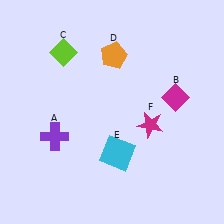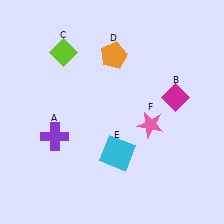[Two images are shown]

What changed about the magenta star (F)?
In Image 1, F is magenta. In Image 2, it changed to pink.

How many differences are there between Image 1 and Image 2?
There is 1 difference between the two images.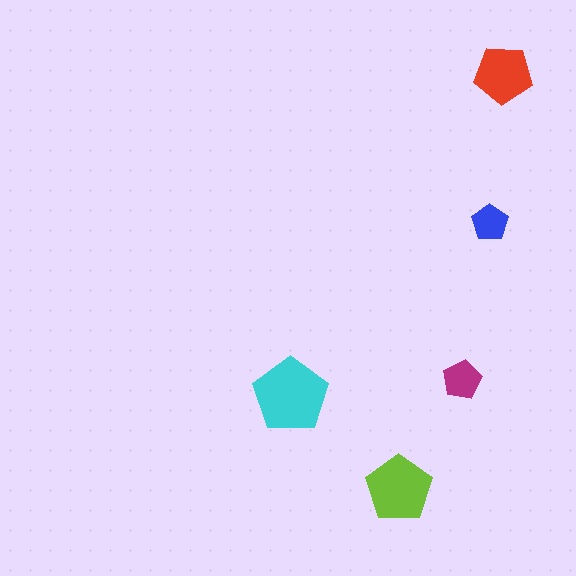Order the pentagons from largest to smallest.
the cyan one, the lime one, the red one, the magenta one, the blue one.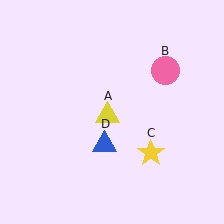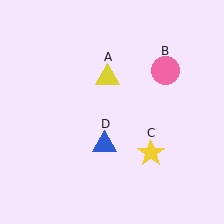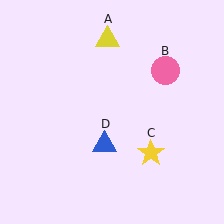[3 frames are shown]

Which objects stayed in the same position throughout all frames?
Pink circle (object B) and yellow star (object C) and blue triangle (object D) remained stationary.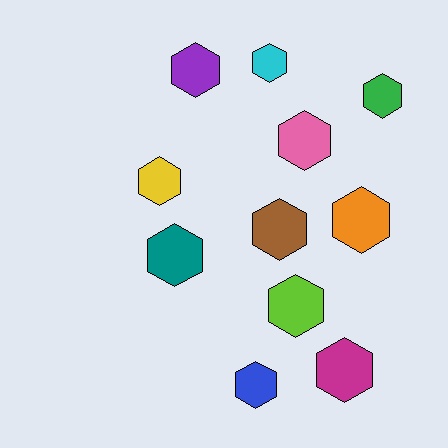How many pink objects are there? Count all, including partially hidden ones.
There is 1 pink object.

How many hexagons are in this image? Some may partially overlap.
There are 11 hexagons.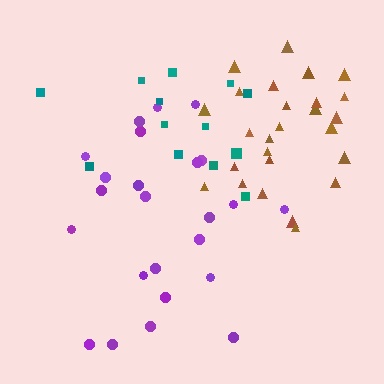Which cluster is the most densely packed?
Brown.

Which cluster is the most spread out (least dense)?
Teal.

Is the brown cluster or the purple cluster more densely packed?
Brown.